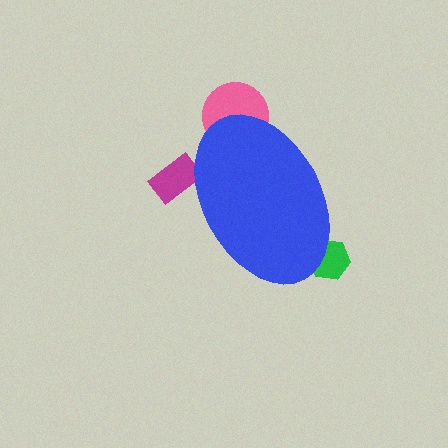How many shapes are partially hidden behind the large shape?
3 shapes are partially hidden.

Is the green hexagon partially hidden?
Yes, the green hexagon is partially hidden behind the blue ellipse.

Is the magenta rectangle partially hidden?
Yes, the magenta rectangle is partially hidden behind the blue ellipse.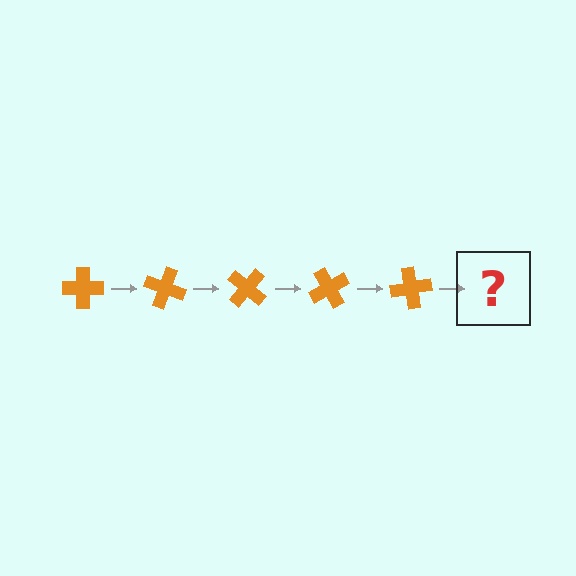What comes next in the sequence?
The next element should be an orange cross rotated 100 degrees.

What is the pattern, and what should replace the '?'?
The pattern is that the cross rotates 20 degrees each step. The '?' should be an orange cross rotated 100 degrees.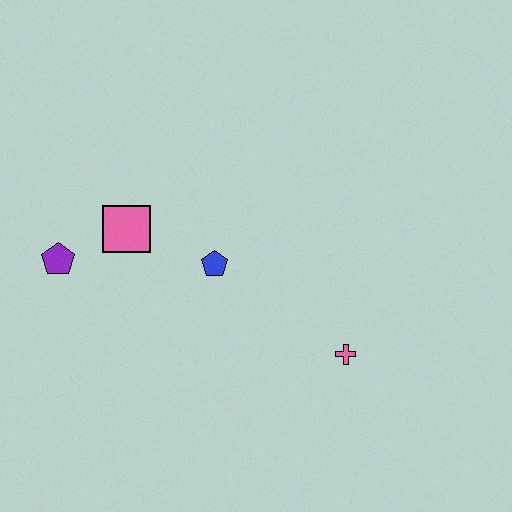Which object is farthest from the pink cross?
The purple pentagon is farthest from the pink cross.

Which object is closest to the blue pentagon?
The pink square is closest to the blue pentagon.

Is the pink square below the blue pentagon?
No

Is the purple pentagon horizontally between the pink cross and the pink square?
No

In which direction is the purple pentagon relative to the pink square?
The purple pentagon is to the left of the pink square.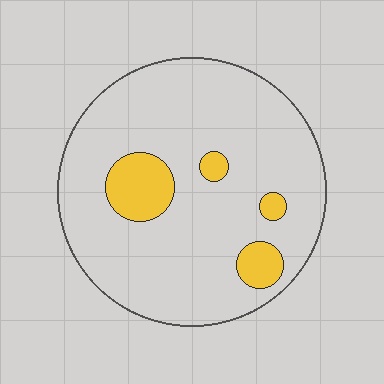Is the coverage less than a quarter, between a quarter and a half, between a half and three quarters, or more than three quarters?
Less than a quarter.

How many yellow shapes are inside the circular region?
4.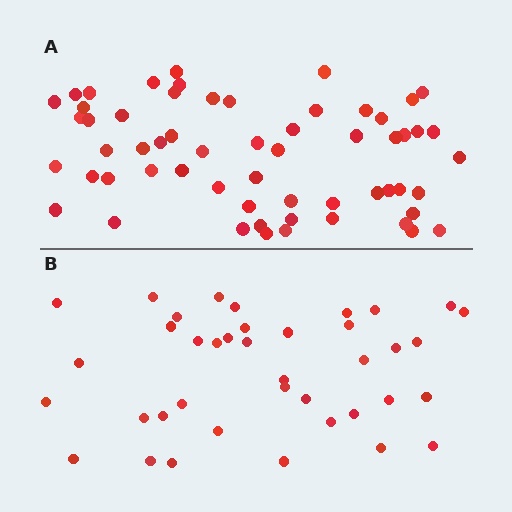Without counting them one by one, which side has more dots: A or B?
Region A (the top region) has more dots.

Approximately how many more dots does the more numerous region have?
Region A has approximately 20 more dots than region B.